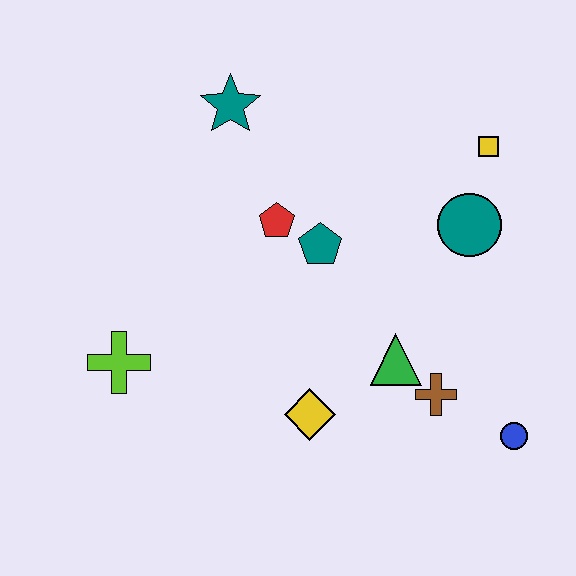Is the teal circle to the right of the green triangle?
Yes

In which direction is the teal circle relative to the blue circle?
The teal circle is above the blue circle.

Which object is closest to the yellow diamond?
The green triangle is closest to the yellow diamond.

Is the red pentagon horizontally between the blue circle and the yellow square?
No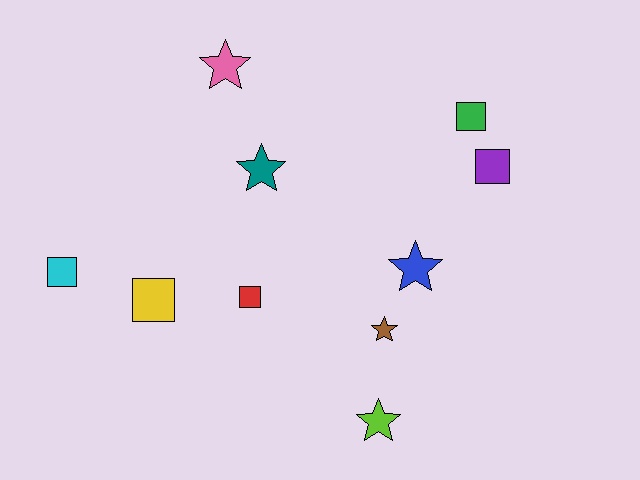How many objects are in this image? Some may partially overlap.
There are 10 objects.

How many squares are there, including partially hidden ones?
There are 5 squares.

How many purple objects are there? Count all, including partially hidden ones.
There is 1 purple object.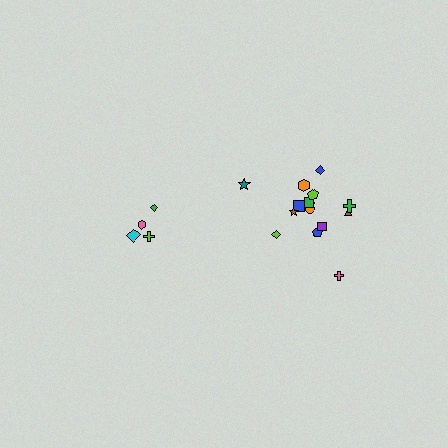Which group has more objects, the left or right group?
The right group.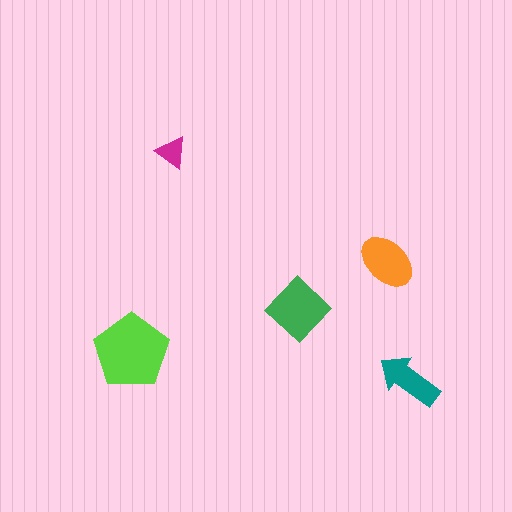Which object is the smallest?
The magenta triangle.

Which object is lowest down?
The teal arrow is bottommost.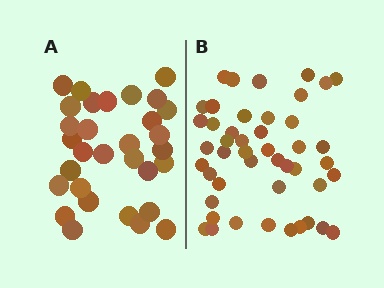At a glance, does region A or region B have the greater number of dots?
Region B (the right region) has more dots.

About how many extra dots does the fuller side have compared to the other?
Region B has approximately 15 more dots than region A.